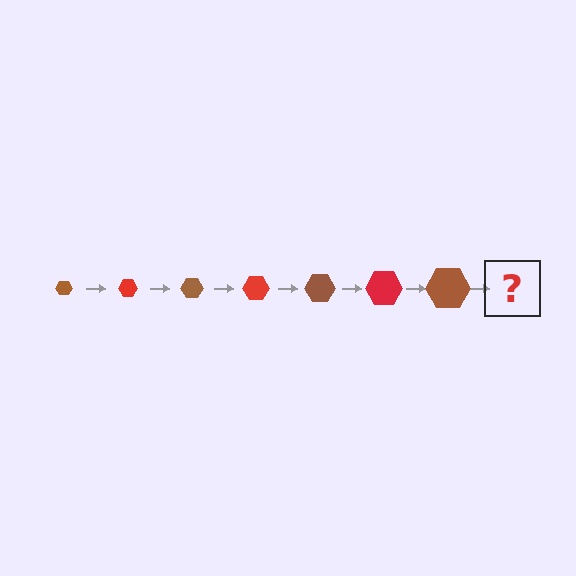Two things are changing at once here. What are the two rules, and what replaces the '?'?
The two rules are that the hexagon grows larger each step and the color cycles through brown and red. The '?' should be a red hexagon, larger than the previous one.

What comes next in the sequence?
The next element should be a red hexagon, larger than the previous one.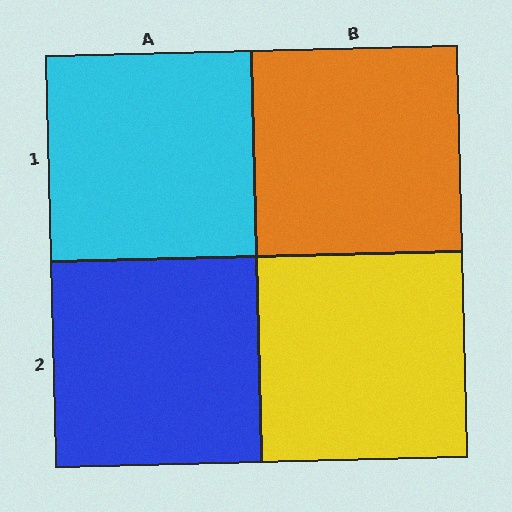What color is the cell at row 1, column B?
Orange.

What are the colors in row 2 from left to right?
Blue, yellow.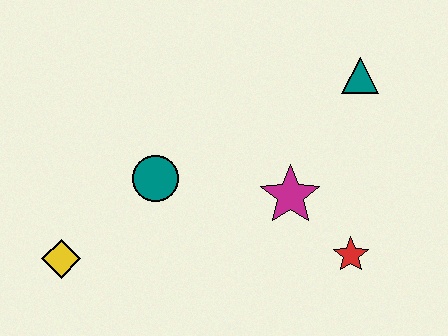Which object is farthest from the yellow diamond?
The teal triangle is farthest from the yellow diamond.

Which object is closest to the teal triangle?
The magenta star is closest to the teal triangle.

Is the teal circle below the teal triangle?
Yes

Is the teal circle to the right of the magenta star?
No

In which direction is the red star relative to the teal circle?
The red star is to the right of the teal circle.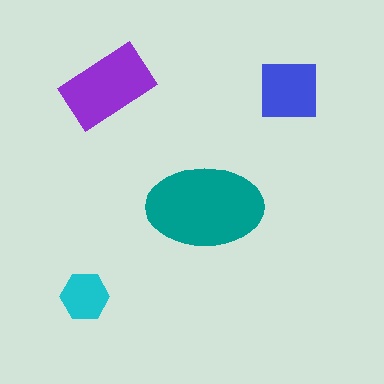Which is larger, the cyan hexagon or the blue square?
The blue square.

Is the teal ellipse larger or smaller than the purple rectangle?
Larger.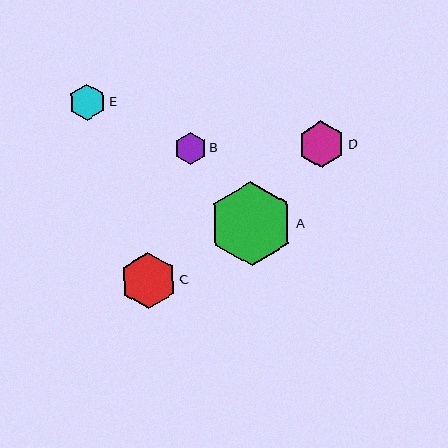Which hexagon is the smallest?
Hexagon B is the smallest with a size of approximately 32 pixels.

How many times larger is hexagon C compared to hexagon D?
Hexagon C is approximately 1.2 times the size of hexagon D.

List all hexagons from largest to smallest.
From largest to smallest: A, C, D, E, B.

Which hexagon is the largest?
Hexagon A is the largest with a size of approximately 84 pixels.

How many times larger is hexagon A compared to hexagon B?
Hexagon A is approximately 2.7 times the size of hexagon B.